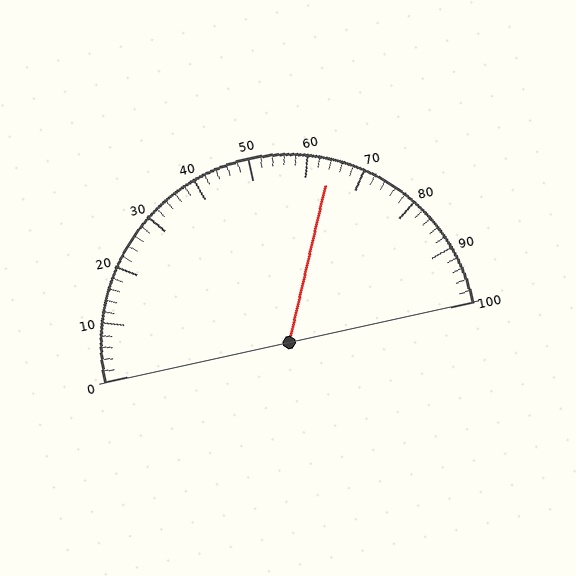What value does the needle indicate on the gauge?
The needle indicates approximately 64.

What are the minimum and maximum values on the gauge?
The gauge ranges from 0 to 100.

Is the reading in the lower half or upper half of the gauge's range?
The reading is in the upper half of the range (0 to 100).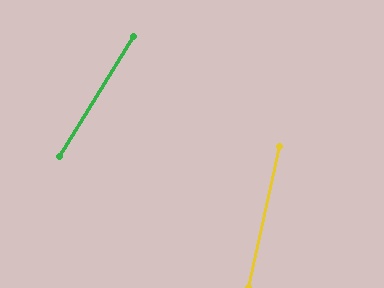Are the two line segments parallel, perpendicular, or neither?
Neither parallel nor perpendicular — they differ by about 19°.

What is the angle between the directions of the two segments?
Approximately 19 degrees.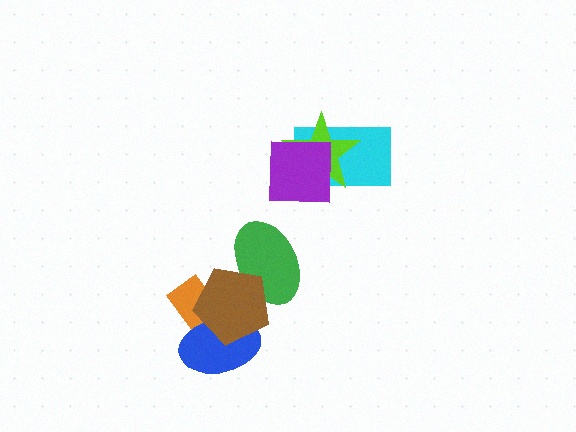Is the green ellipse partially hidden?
Yes, it is partially covered by another shape.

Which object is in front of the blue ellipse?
The brown pentagon is in front of the blue ellipse.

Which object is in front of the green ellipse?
The brown pentagon is in front of the green ellipse.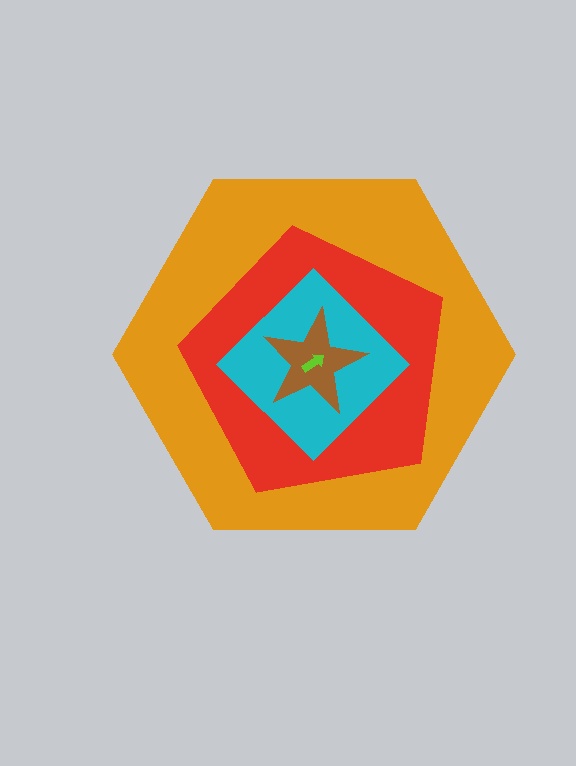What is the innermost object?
The lime arrow.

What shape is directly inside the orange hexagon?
The red pentagon.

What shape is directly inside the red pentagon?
The cyan diamond.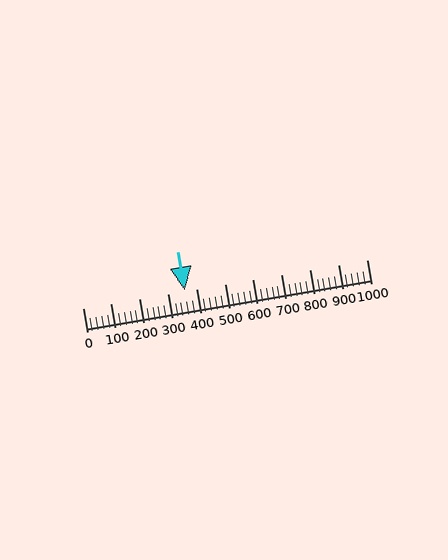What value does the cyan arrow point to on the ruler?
The cyan arrow points to approximately 360.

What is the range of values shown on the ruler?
The ruler shows values from 0 to 1000.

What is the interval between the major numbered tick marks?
The major tick marks are spaced 100 units apart.